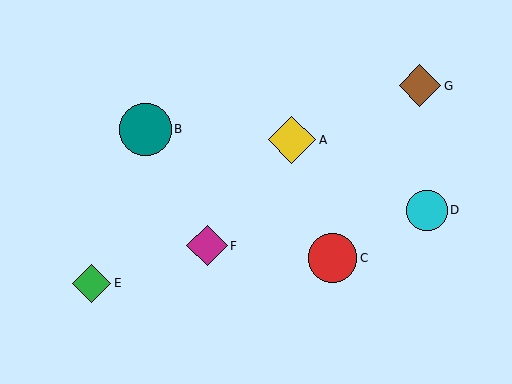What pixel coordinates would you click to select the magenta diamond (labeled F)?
Click at (207, 246) to select the magenta diamond F.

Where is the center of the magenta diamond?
The center of the magenta diamond is at (207, 246).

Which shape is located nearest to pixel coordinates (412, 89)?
The brown diamond (labeled G) at (420, 86) is nearest to that location.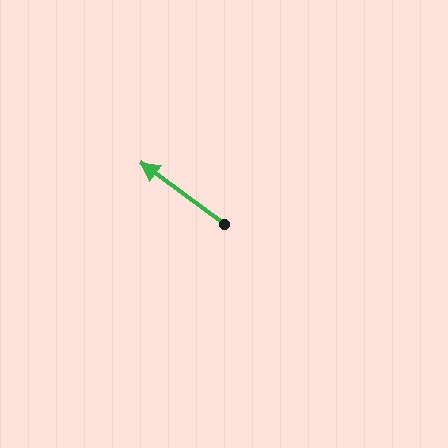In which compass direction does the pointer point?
Northwest.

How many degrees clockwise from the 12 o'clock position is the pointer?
Approximately 306 degrees.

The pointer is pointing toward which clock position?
Roughly 10 o'clock.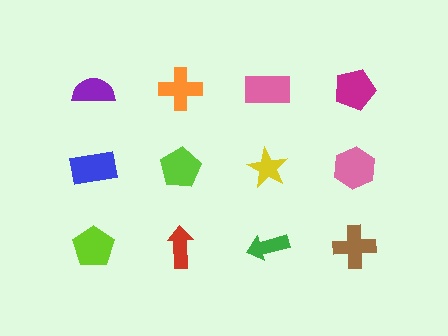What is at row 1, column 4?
A magenta pentagon.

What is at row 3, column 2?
A red arrow.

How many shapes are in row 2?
4 shapes.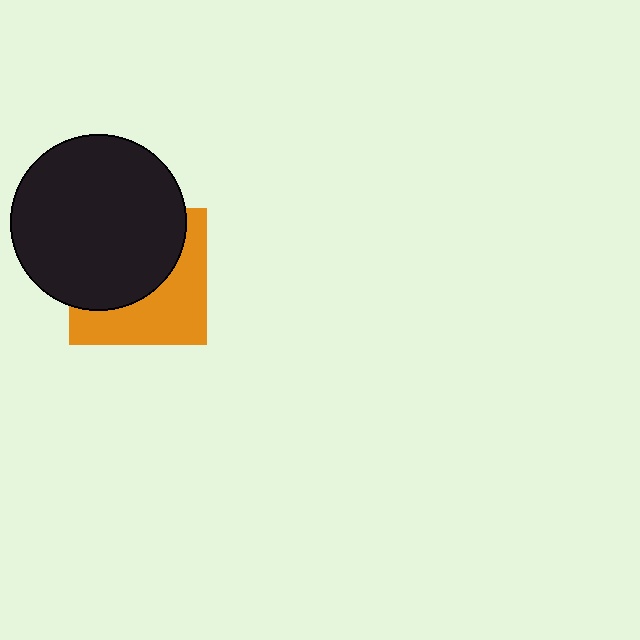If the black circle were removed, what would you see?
You would see the complete orange square.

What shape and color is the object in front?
The object in front is a black circle.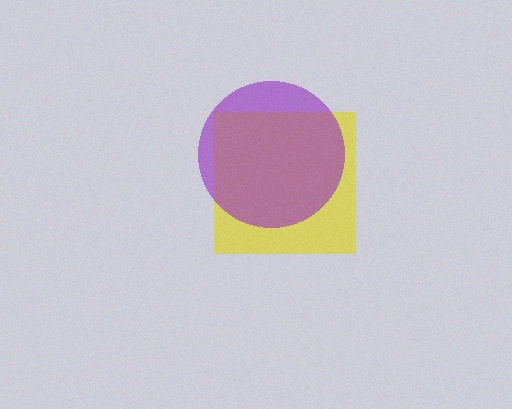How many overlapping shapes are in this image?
There are 2 overlapping shapes in the image.